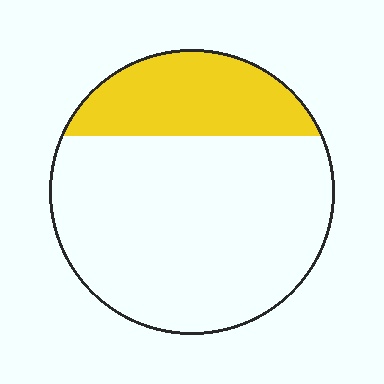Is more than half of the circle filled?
No.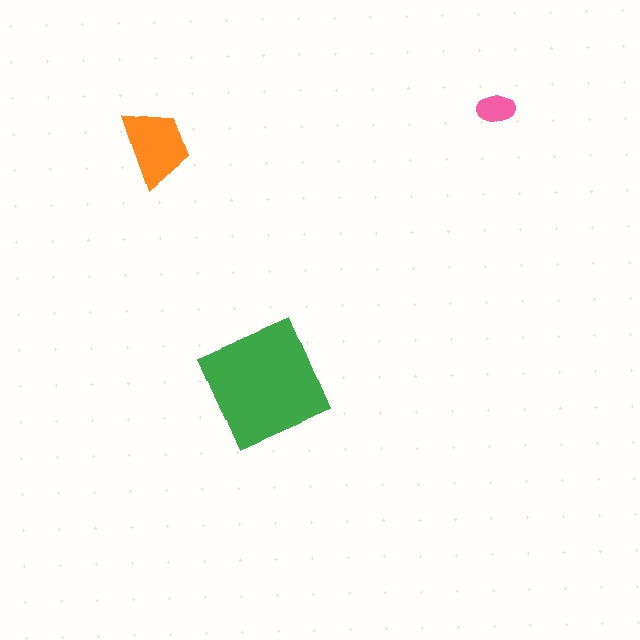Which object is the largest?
The green square.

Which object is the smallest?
The pink ellipse.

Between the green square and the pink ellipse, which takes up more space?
The green square.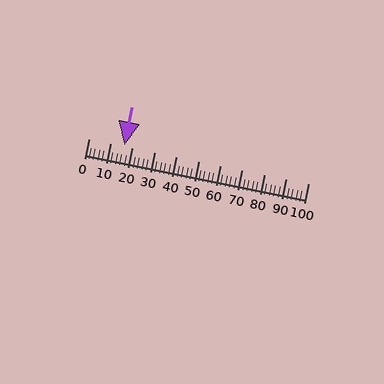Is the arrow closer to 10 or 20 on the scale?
The arrow is closer to 20.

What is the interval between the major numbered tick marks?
The major tick marks are spaced 10 units apart.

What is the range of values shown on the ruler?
The ruler shows values from 0 to 100.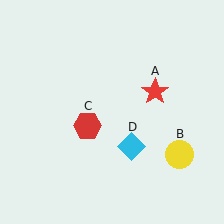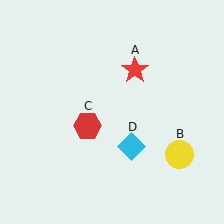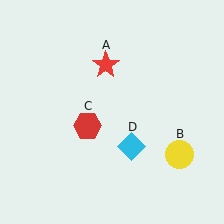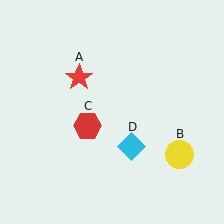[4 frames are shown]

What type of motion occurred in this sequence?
The red star (object A) rotated counterclockwise around the center of the scene.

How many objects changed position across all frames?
1 object changed position: red star (object A).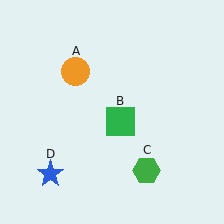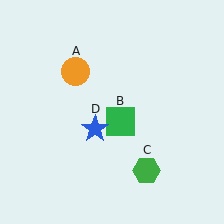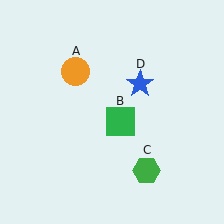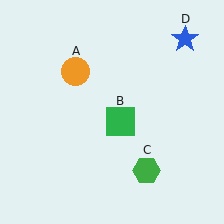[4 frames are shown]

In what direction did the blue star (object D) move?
The blue star (object D) moved up and to the right.